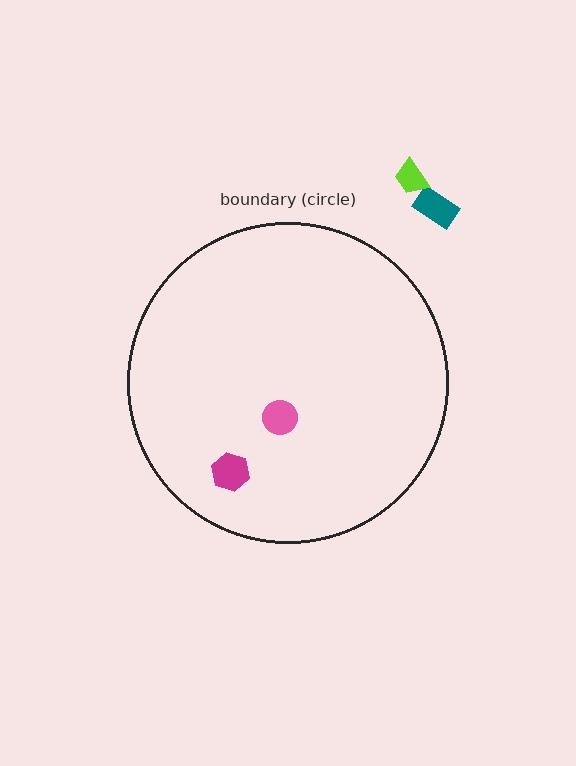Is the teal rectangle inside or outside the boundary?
Outside.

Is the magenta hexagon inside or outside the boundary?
Inside.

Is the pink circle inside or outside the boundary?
Inside.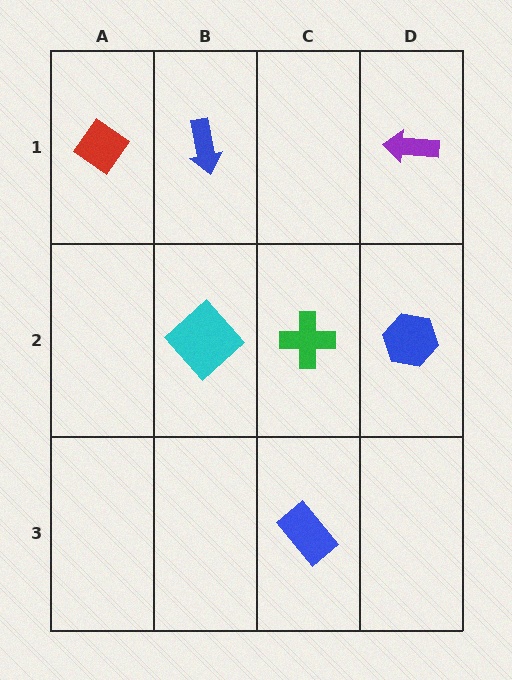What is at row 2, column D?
A blue hexagon.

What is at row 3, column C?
A blue rectangle.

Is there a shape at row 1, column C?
No, that cell is empty.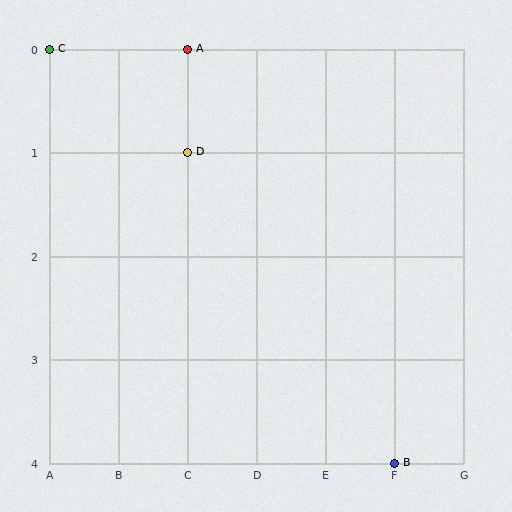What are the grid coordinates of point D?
Point D is at grid coordinates (C, 1).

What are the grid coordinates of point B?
Point B is at grid coordinates (F, 4).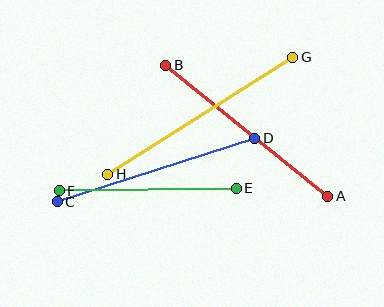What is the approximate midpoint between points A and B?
The midpoint is at approximately (247, 131) pixels.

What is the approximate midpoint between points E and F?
The midpoint is at approximately (148, 190) pixels.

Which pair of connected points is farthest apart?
Points G and H are farthest apart.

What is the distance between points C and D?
The distance is approximately 207 pixels.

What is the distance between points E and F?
The distance is approximately 177 pixels.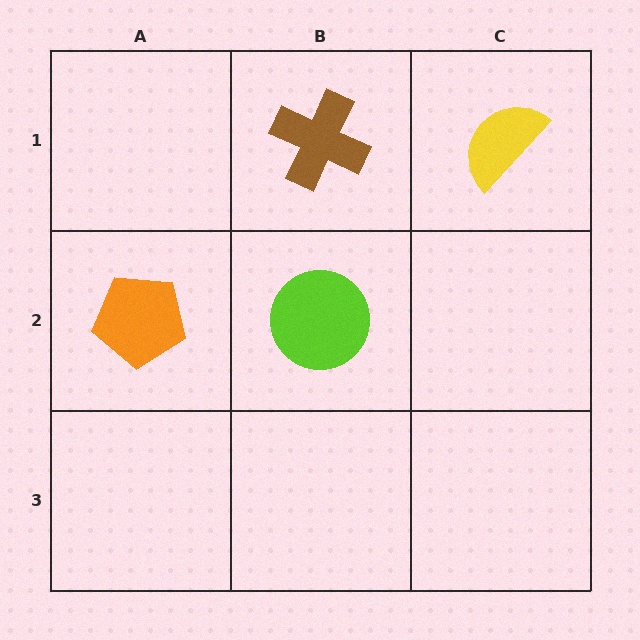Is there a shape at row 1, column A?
No, that cell is empty.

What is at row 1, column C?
A yellow semicircle.